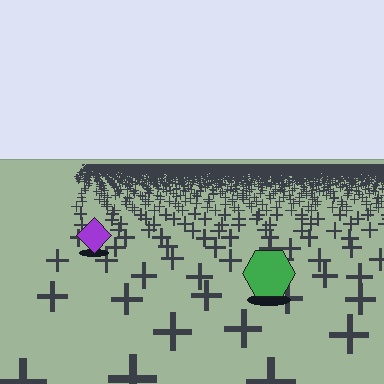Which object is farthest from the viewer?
The purple diamond is farthest from the viewer. It appears smaller and the ground texture around it is denser.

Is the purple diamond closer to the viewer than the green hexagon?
No. The green hexagon is closer — you can tell from the texture gradient: the ground texture is coarser near it.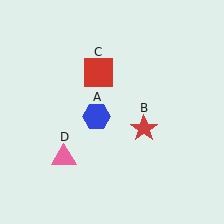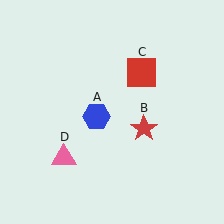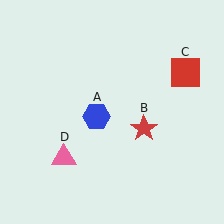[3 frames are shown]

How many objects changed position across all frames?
1 object changed position: red square (object C).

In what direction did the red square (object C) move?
The red square (object C) moved right.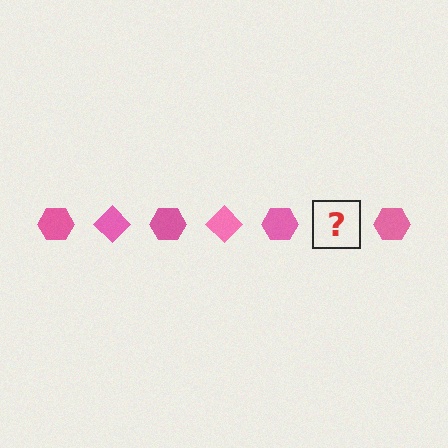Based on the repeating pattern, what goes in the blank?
The blank should be a pink diamond.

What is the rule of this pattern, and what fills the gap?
The rule is that the pattern cycles through hexagon, diamond shapes in pink. The gap should be filled with a pink diamond.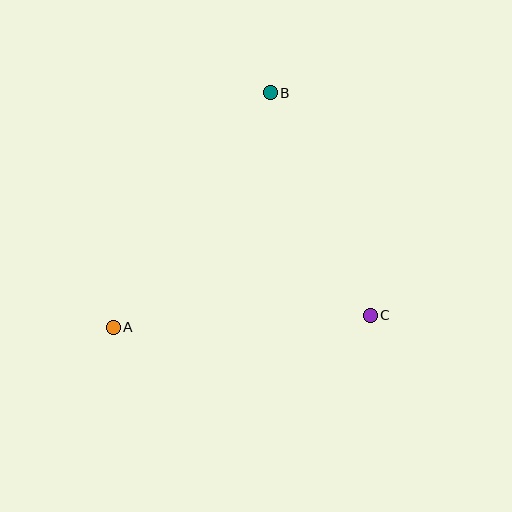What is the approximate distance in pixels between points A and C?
The distance between A and C is approximately 257 pixels.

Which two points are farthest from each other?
Points A and B are farthest from each other.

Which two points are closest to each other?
Points B and C are closest to each other.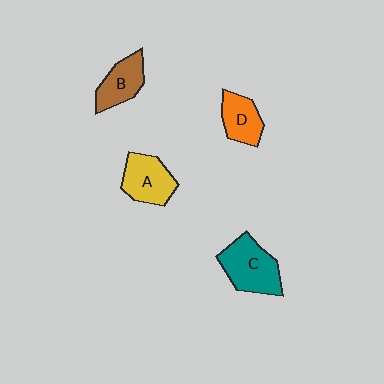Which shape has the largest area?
Shape C (teal).